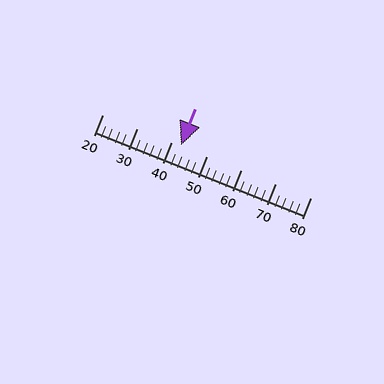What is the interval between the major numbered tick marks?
The major tick marks are spaced 10 units apart.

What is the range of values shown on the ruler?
The ruler shows values from 20 to 80.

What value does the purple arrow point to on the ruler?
The purple arrow points to approximately 42.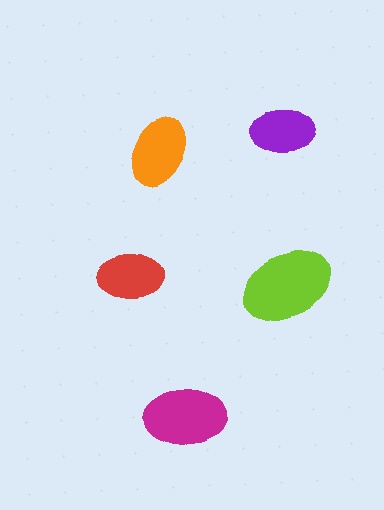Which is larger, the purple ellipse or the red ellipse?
The red one.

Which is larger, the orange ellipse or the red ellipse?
The orange one.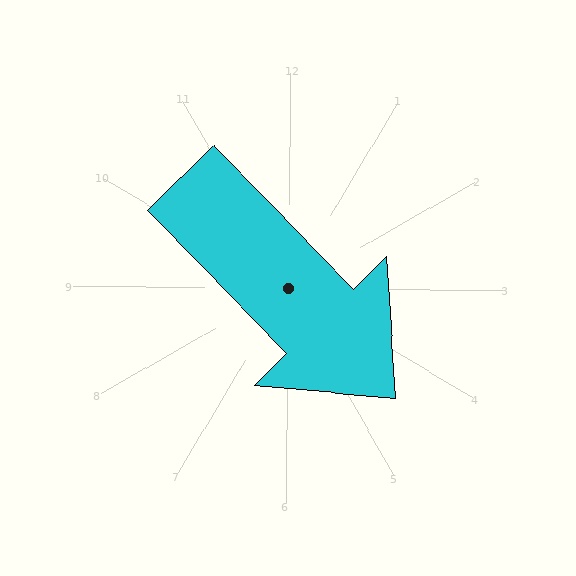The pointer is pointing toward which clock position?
Roughly 5 o'clock.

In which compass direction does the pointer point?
Southeast.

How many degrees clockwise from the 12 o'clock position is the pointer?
Approximately 135 degrees.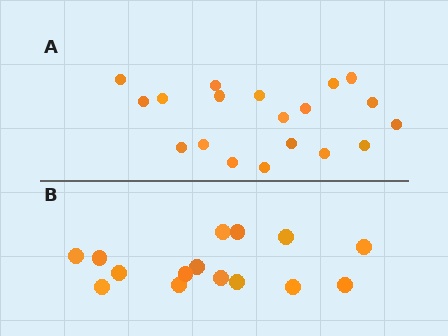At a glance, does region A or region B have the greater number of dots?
Region A (the top region) has more dots.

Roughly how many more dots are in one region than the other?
Region A has about 4 more dots than region B.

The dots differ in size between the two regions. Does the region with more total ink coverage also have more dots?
No. Region B has more total ink coverage because its dots are larger, but region A actually contains more individual dots. Total area can be misleading — the number of items is what matters here.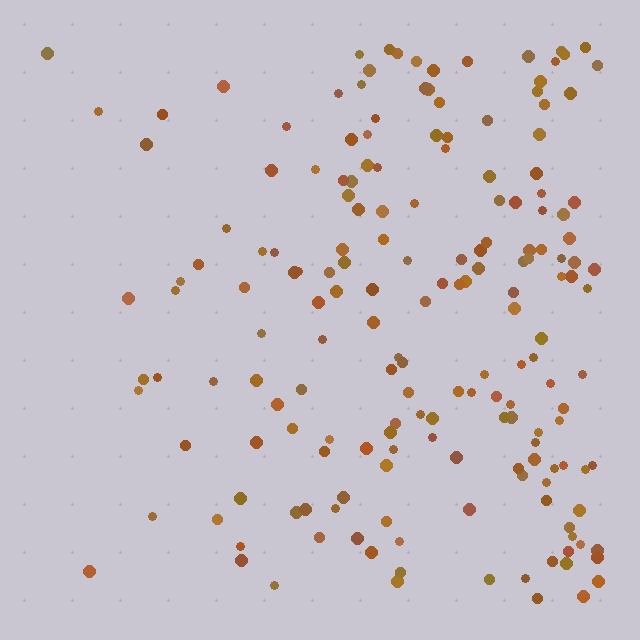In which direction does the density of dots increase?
From left to right, with the right side densest.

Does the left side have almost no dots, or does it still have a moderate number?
Still a moderate number, just noticeably fewer than the right.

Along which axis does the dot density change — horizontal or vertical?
Horizontal.